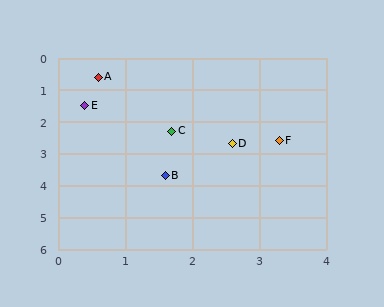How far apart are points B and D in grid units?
Points B and D are about 1.4 grid units apart.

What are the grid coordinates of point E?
Point E is at approximately (0.4, 1.5).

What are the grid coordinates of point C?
Point C is at approximately (1.7, 2.3).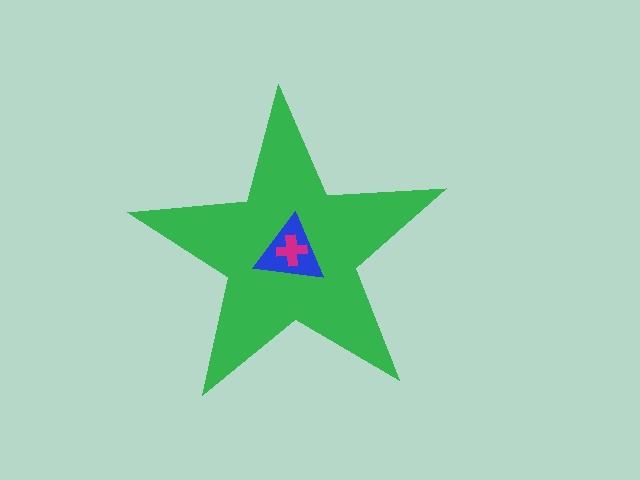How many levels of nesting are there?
3.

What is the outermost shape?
The green star.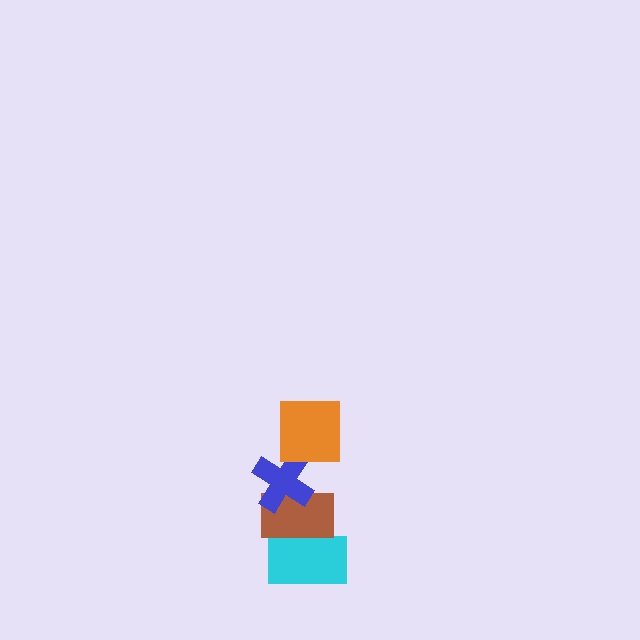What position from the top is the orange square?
The orange square is 1st from the top.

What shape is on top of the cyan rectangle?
The brown rectangle is on top of the cyan rectangle.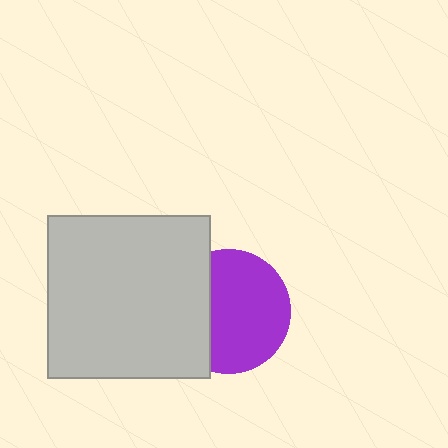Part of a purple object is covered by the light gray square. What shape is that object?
It is a circle.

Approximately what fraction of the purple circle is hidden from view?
Roughly 33% of the purple circle is hidden behind the light gray square.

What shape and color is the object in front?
The object in front is a light gray square.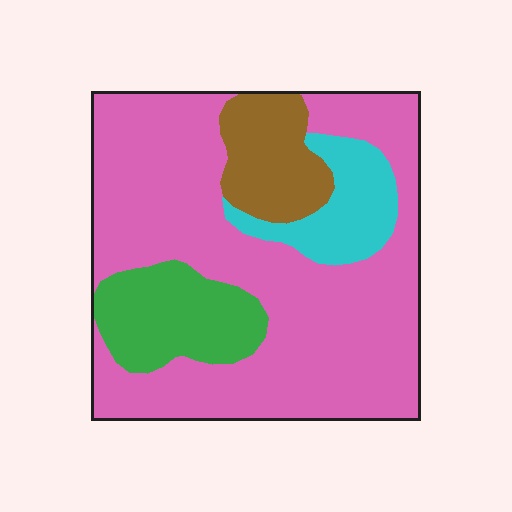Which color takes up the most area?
Pink, at roughly 65%.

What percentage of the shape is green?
Green covers 13% of the shape.